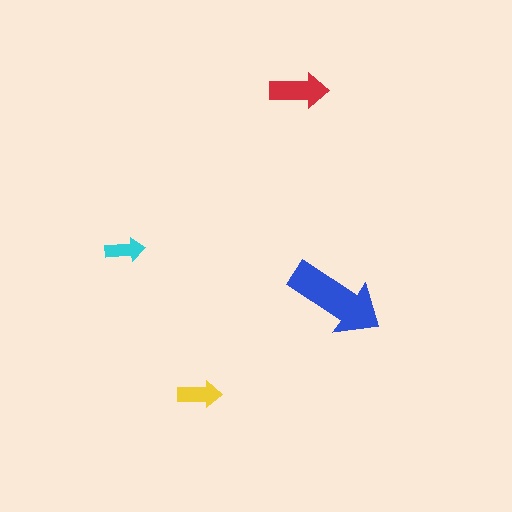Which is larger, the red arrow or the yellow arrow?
The red one.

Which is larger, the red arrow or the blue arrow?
The blue one.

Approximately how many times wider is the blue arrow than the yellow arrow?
About 2 times wider.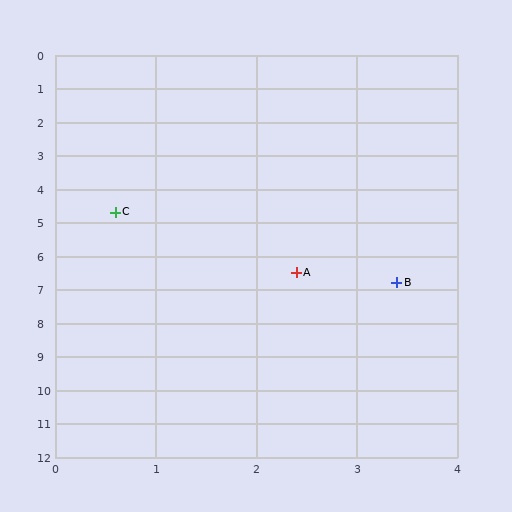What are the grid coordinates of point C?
Point C is at approximately (0.6, 4.7).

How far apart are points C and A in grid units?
Points C and A are about 2.5 grid units apart.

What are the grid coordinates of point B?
Point B is at approximately (3.4, 6.8).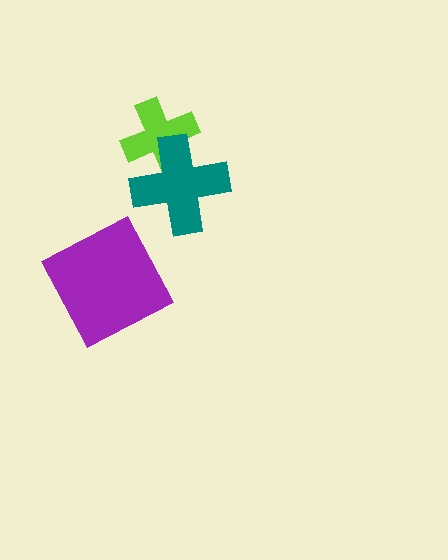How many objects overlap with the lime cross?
1 object overlaps with the lime cross.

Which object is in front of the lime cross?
The teal cross is in front of the lime cross.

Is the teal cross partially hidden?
No, no other shape covers it.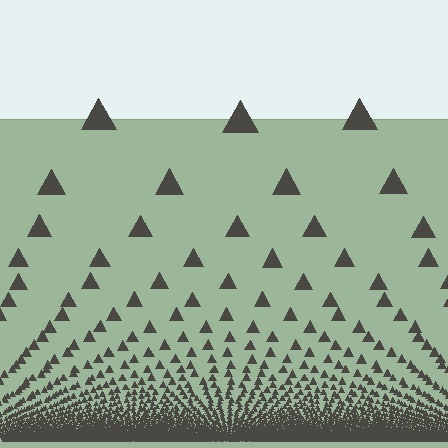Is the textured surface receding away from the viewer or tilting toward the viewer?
The surface appears to tilt toward the viewer. Texture elements get larger and sparser toward the top.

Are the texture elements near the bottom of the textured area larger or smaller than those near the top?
Smaller. The gradient is inverted — elements near the bottom are smaller and denser.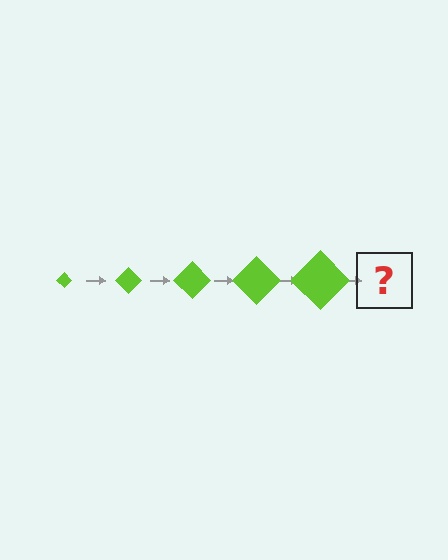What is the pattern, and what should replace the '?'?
The pattern is that the diamond gets progressively larger each step. The '?' should be a lime diamond, larger than the previous one.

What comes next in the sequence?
The next element should be a lime diamond, larger than the previous one.